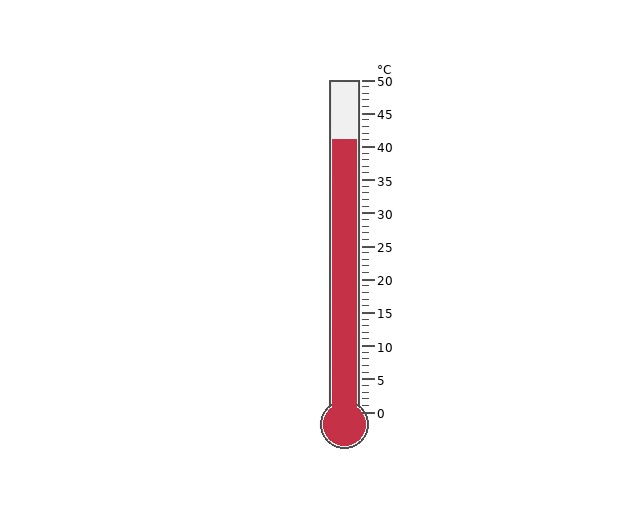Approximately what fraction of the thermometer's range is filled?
The thermometer is filled to approximately 80% of its range.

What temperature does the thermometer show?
The thermometer shows approximately 41°C.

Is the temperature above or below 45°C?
The temperature is below 45°C.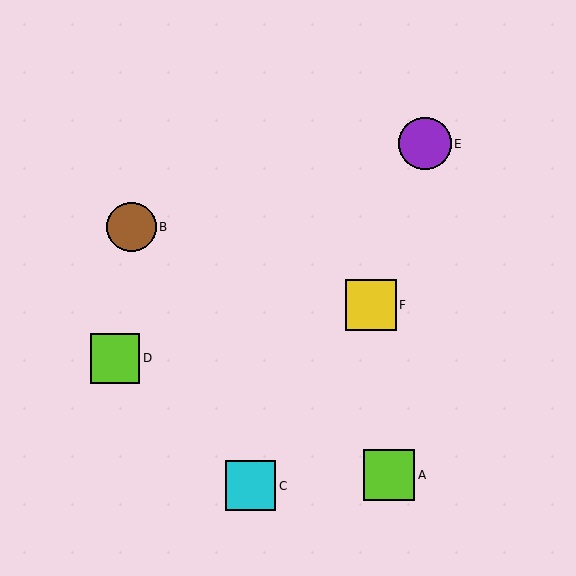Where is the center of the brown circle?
The center of the brown circle is at (131, 227).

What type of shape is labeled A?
Shape A is a lime square.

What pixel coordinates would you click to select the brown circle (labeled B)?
Click at (131, 227) to select the brown circle B.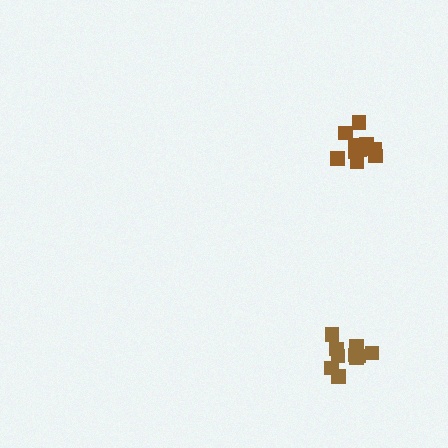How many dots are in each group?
Group 1: 10 dots, Group 2: 10 dots (20 total).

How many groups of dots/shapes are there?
There are 2 groups.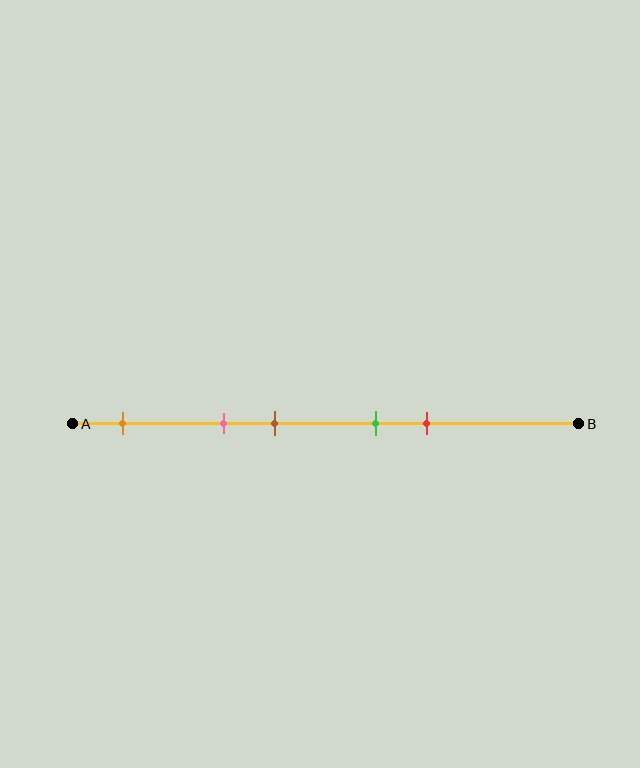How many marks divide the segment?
There are 5 marks dividing the segment.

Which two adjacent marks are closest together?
The green and red marks are the closest adjacent pair.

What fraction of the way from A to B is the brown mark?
The brown mark is approximately 40% (0.4) of the way from A to B.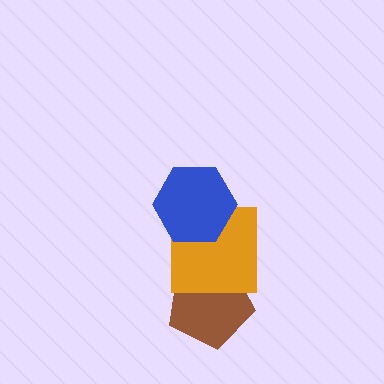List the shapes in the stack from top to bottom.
From top to bottom: the blue hexagon, the orange square, the brown pentagon.